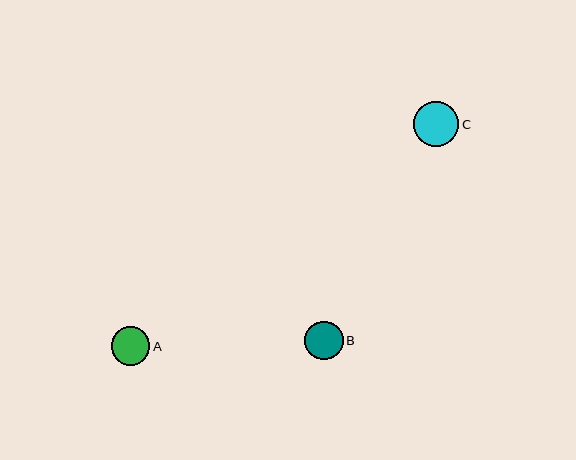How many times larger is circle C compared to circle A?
Circle C is approximately 1.2 times the size of circle A.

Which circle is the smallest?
Circle A is the smallest with a size of approximately 39 pixels.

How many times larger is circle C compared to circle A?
Circle C is approximately 1.2 times the size of circle A.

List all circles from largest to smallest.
From largest to smallest: C, B, A.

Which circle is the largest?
Circle C is the largest with a size of approximately 45 pixels.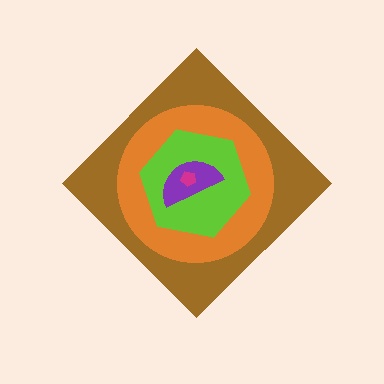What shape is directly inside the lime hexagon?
The purple semicircle.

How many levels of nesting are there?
5.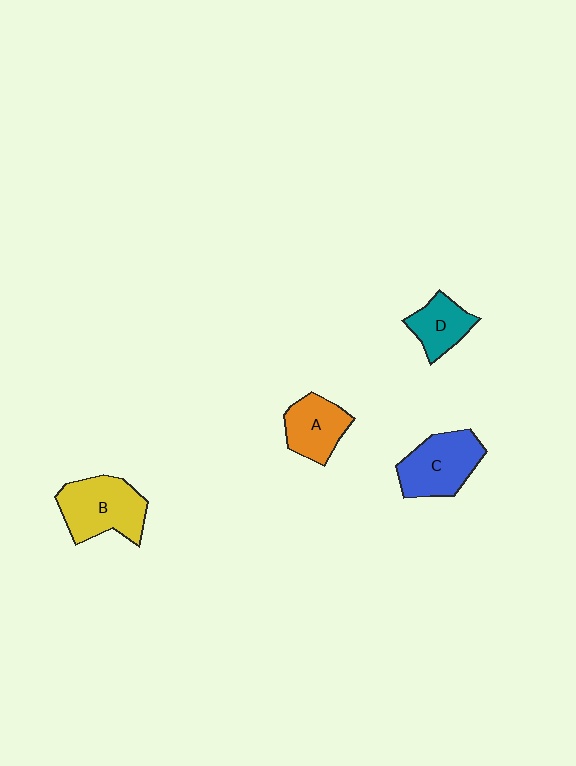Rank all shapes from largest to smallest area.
From largest to smallest: B (yellow), C (blue), A (orange), D (teal).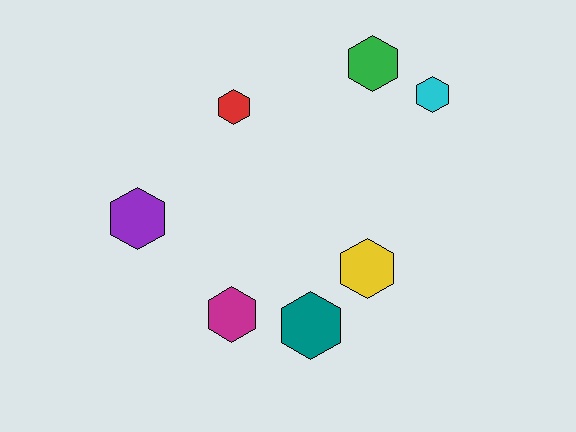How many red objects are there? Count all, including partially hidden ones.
There is 1 red object.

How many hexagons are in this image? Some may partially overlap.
There are 7 hexagons.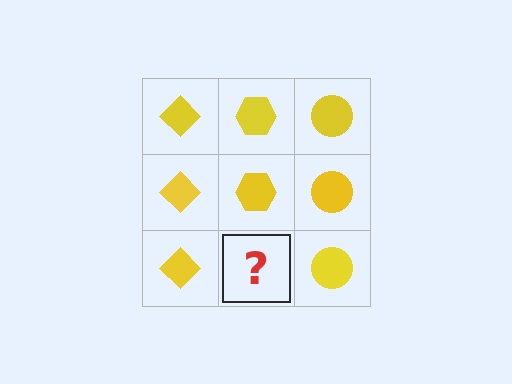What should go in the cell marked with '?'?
The missing cell should contain a yellow hexagon.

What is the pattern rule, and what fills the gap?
The rule is that each column has a consistent shape. The gap should be filled with a yellow hexagon.